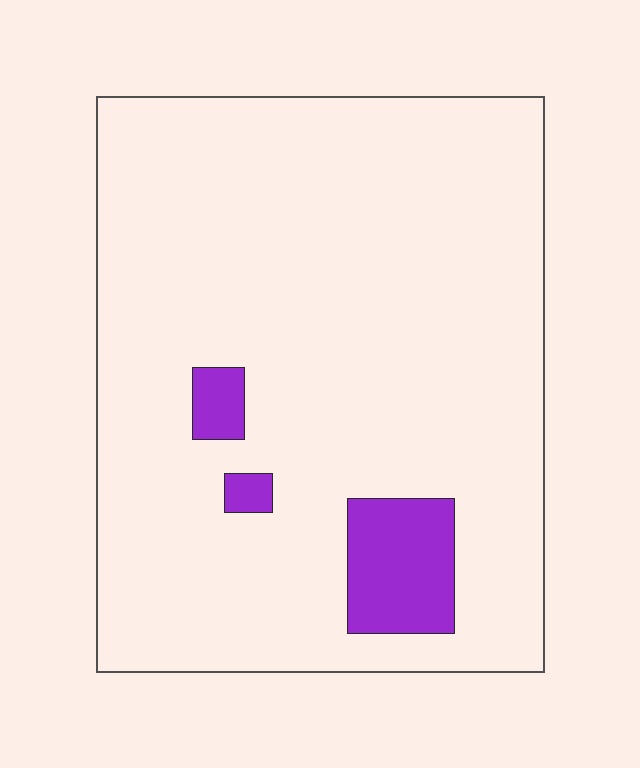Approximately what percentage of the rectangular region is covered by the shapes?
Approximately 10%.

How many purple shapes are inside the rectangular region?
3.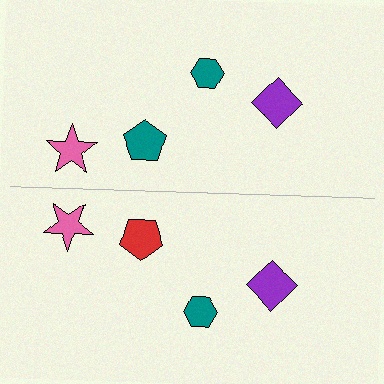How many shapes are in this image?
There are 8 shapes in this image.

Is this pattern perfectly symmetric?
No, the pattern is not perfectly symmetric. The red pentagon on the bottom side breaks the symmetry — its mirror counterpart is teal.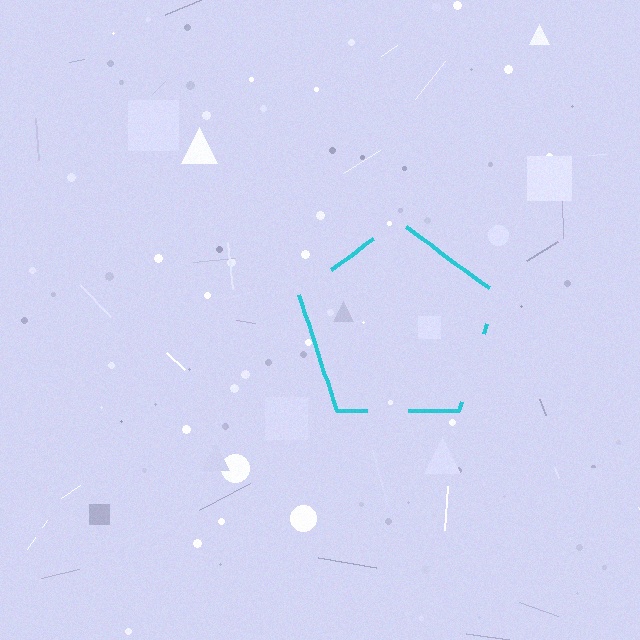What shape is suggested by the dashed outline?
The dashed outline suggests a pentagon.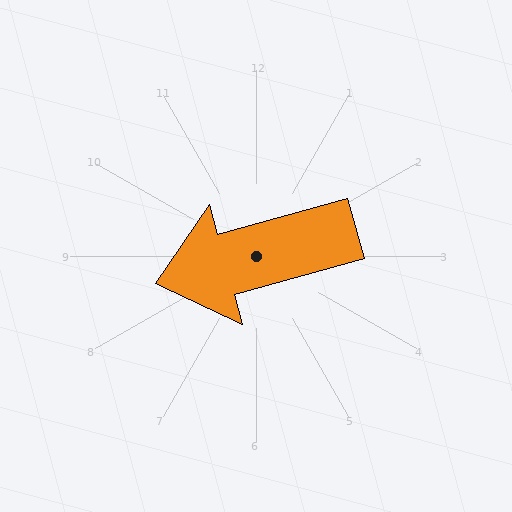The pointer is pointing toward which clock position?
Roughly 8 o'clock.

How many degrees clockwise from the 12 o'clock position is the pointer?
Approximately 255 degrees.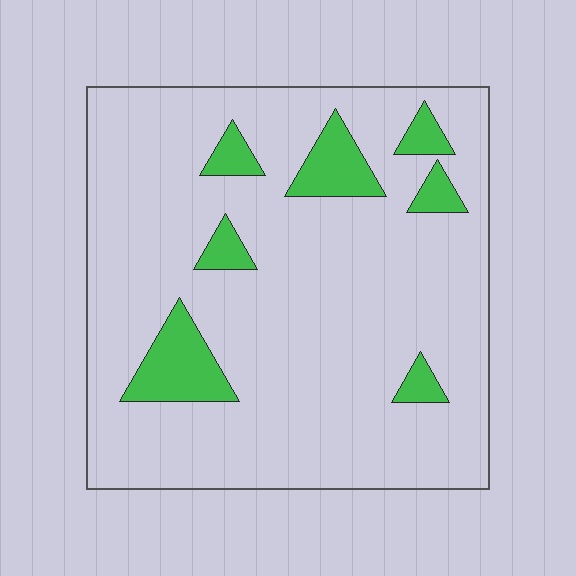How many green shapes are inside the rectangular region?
7.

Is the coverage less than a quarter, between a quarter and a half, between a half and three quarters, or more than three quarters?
Less than a quarter.